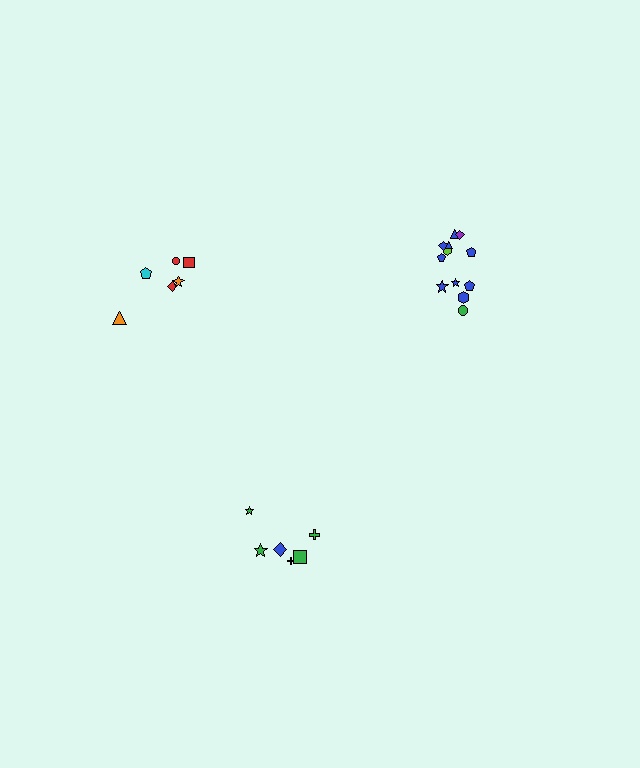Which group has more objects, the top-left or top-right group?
The top-right group.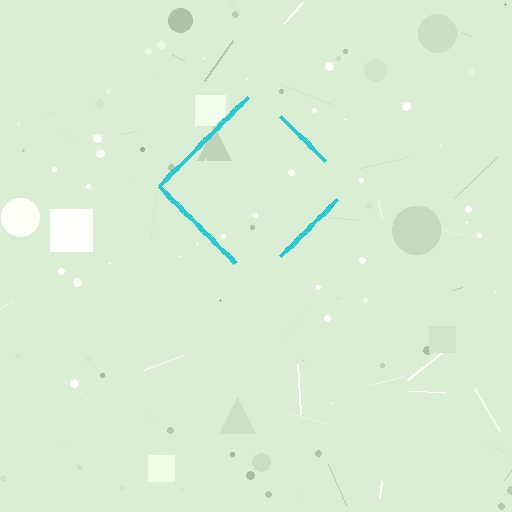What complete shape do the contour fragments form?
The contour fragments form a diamond.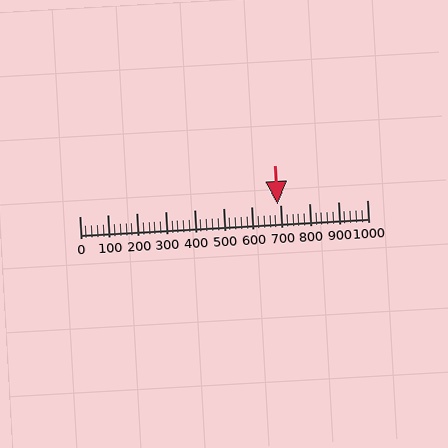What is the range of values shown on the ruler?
The ruler shows values from 0 to 1000.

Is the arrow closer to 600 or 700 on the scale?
The arrow is closer to 700.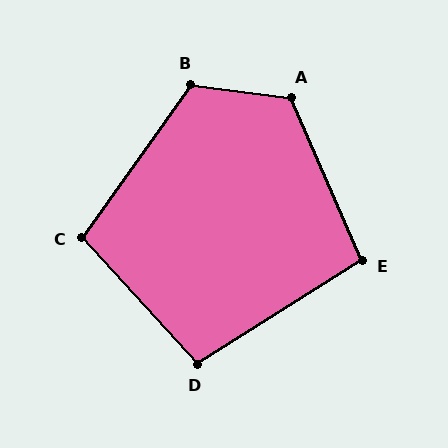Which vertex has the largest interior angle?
A, at approximately 121 degrees.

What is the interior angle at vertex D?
Approximately 100 degrees (obtuse).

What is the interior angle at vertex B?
Approximately 118 degrees (obtuse).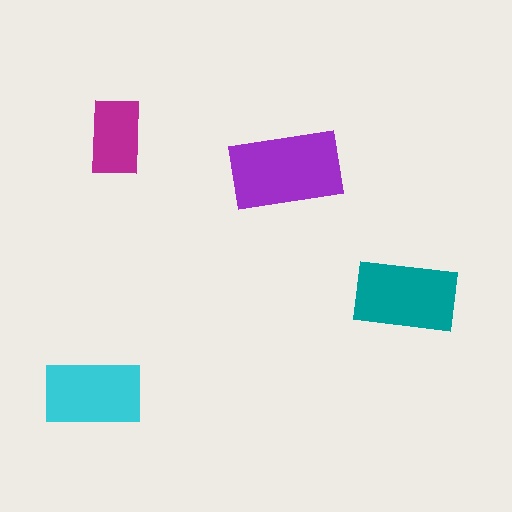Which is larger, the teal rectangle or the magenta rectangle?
The teal one.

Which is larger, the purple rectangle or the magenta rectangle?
The purple one.